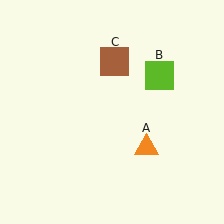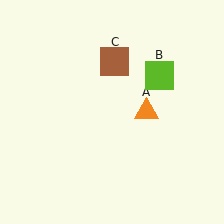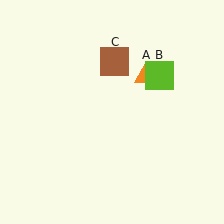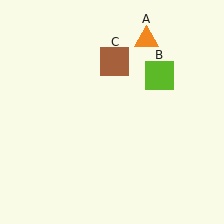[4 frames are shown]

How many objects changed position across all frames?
1 object changed position: orange triangle (object A).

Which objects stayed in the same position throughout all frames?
Lime square (object B) and brown square (object C) remained stationary.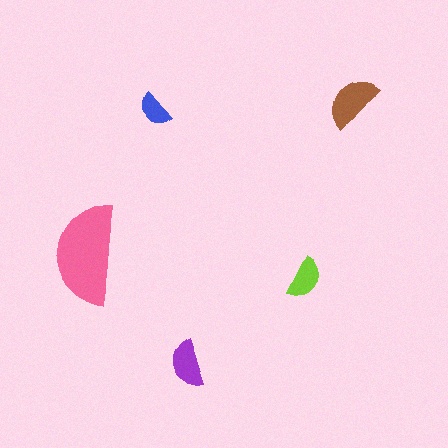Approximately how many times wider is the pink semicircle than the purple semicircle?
About 2 times wider.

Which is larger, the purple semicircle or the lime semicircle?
The purple one.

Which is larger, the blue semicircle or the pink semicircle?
The pink one.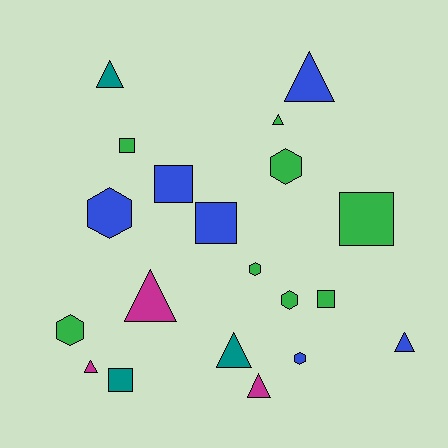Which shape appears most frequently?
Triangle, with 8 objects.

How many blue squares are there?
There are 2 blue squares.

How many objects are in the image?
There are 20 objects.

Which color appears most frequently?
Green, with 8 objects.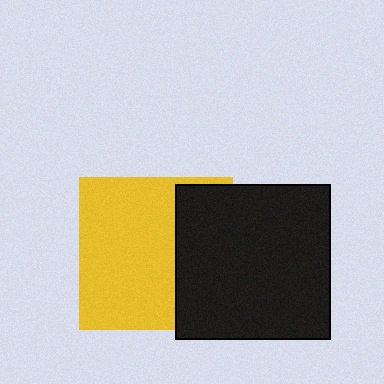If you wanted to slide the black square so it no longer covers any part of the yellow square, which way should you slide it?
Slide it right — that is the most direct way to separate the two shapes.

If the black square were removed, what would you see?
You would see the complete yellow square.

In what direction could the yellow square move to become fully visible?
The yellow square could move left. That would shift it out from behind the black square entirely.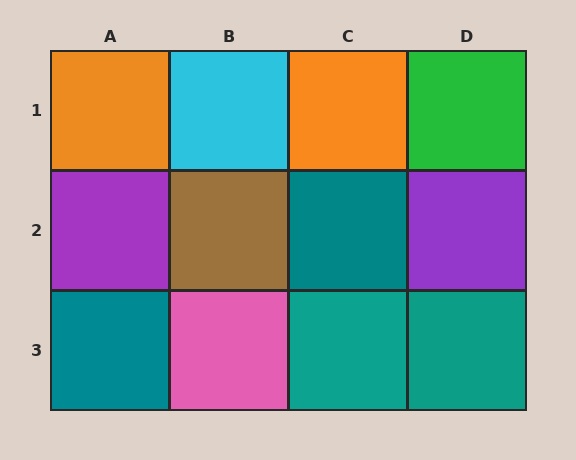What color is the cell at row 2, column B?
Brown.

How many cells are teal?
4 cells are teal.